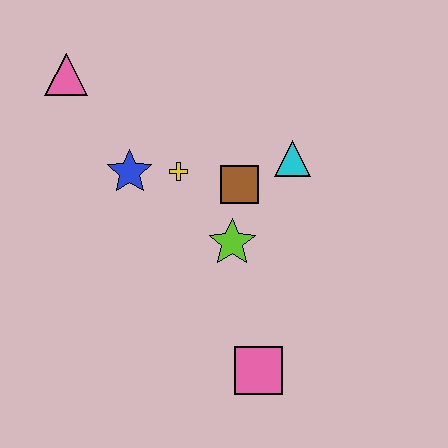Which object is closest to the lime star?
The brown square is closest to the lime star.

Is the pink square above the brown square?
No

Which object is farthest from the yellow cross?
The pink square is farthest from the yellow cross.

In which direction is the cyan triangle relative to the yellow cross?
The cyan triangle is to the right of the yellow cross.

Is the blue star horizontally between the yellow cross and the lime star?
No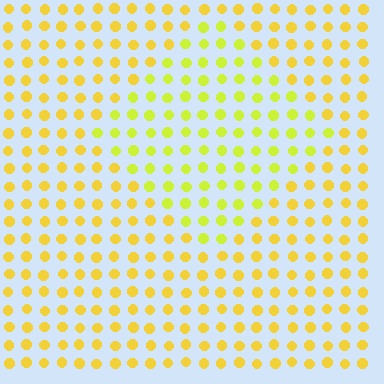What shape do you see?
I see a diamond.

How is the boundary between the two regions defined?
The boundary is defined purely by a slight shift in hue (about 24 degrees). Spacing, size, and orientation are identical on both sides.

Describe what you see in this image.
The image is filled with small yellow elements in a uniform arrangement. A diamond-shaped region is visible where the elements are tinted to a slightly different hue, forming a subtle color boundary.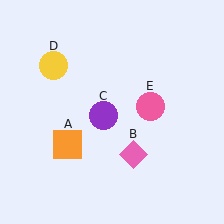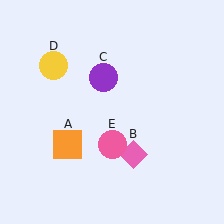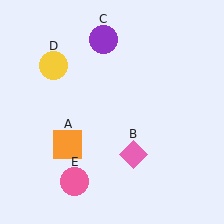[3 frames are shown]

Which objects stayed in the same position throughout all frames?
Orange square (object A) and pink diamond (object B) and yellow circle (object D) remained stationary.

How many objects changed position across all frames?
2 objects changed position: purple circle (object C), pink circle (object E).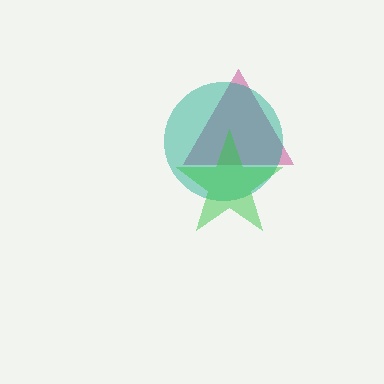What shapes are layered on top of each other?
The layered shapes are: a magenta triangle, a teal circle, a green star.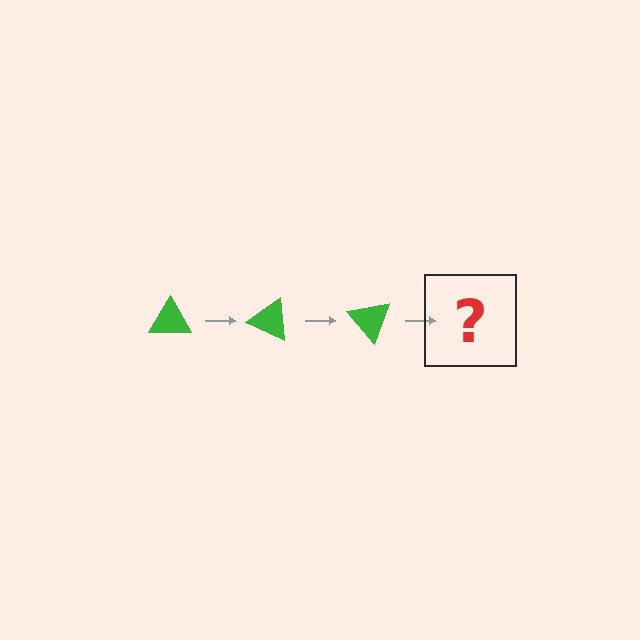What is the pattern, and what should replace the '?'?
The pattern is that the triangle rotates 25 degrees each step. The '?' should be a green triangle rotated 75 degrees.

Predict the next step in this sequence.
The next step is a green triangle rotated 75 degrees.